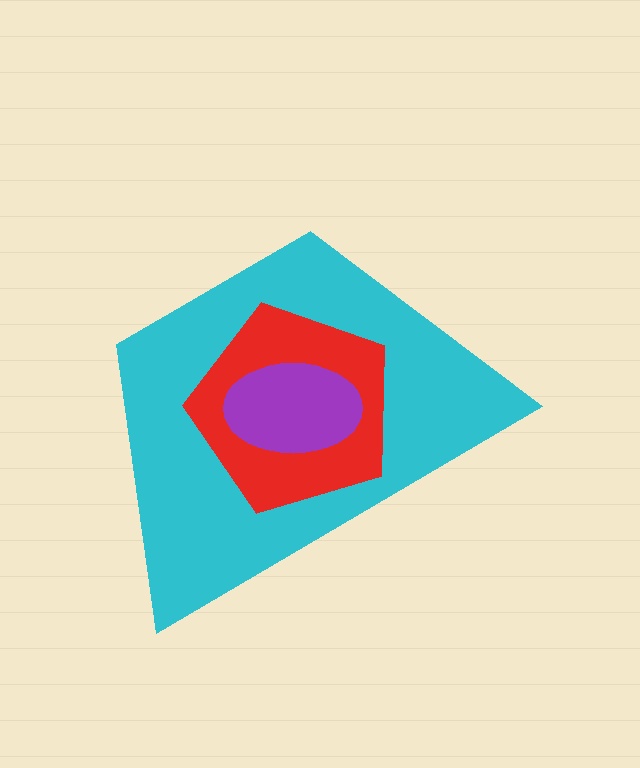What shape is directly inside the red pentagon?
The purple ellipse.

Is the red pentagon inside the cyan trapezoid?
Yes.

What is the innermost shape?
The purple ellipse.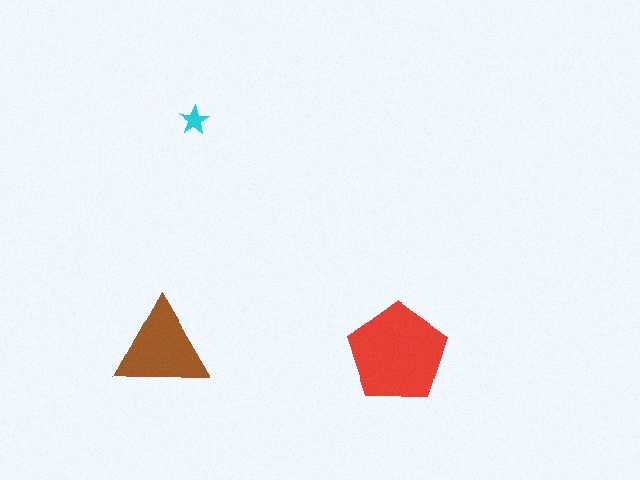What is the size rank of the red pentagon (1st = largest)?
1st.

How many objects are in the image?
There are 3 objects in the image.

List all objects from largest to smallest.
The red pentagon, the brown triangle, the cyan star.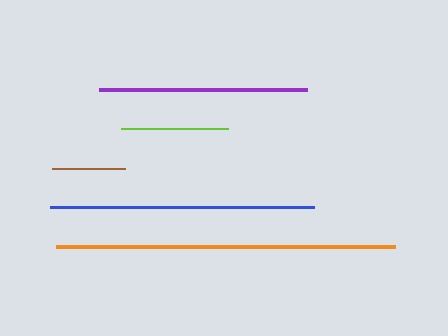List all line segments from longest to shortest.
From longest to shortest: orange, blue, purple, lime, brown.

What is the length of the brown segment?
The brown segment is approximately 72 pixels long.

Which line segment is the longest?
The orange line is the longest at approximately 338 pixels.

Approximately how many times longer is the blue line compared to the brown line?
The blue line is approximately 3.7 times the length of the brown line.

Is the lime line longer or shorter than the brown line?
The lime line is longer than the brown line.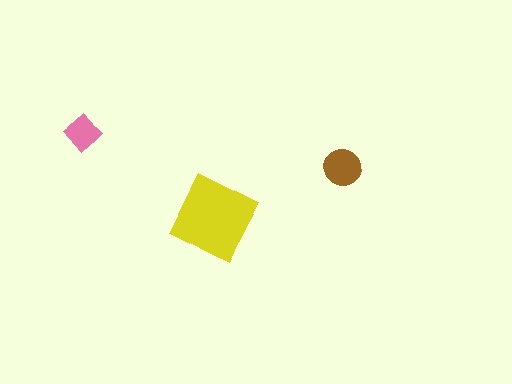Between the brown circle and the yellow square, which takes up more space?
The yellow square.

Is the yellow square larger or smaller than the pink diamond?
Larger.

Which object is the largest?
The yellow square.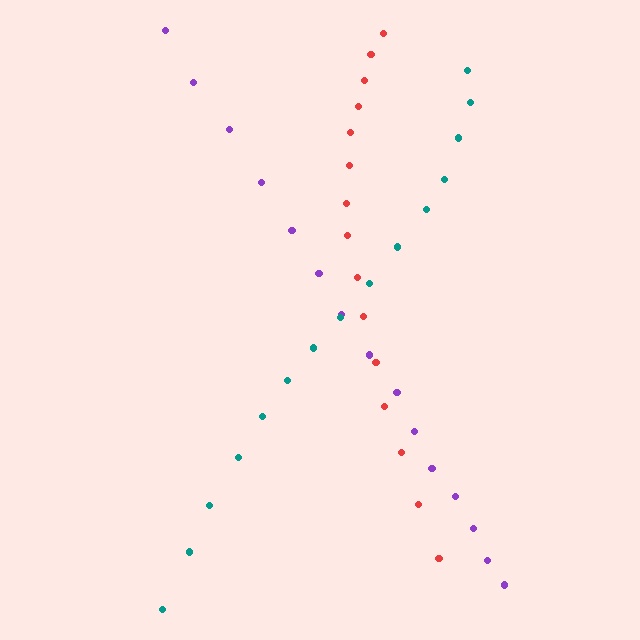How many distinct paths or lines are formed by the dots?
There are 3 distinct paths.